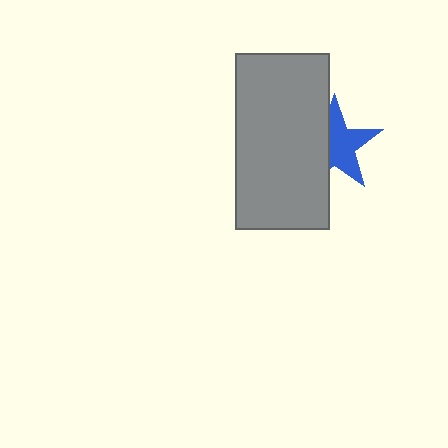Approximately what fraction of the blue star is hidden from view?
Roughly 39% of the blue star is hidden behind the gray rectangle.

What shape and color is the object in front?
The object in front is a gray rectangle.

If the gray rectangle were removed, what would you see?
You would see the complete blue star.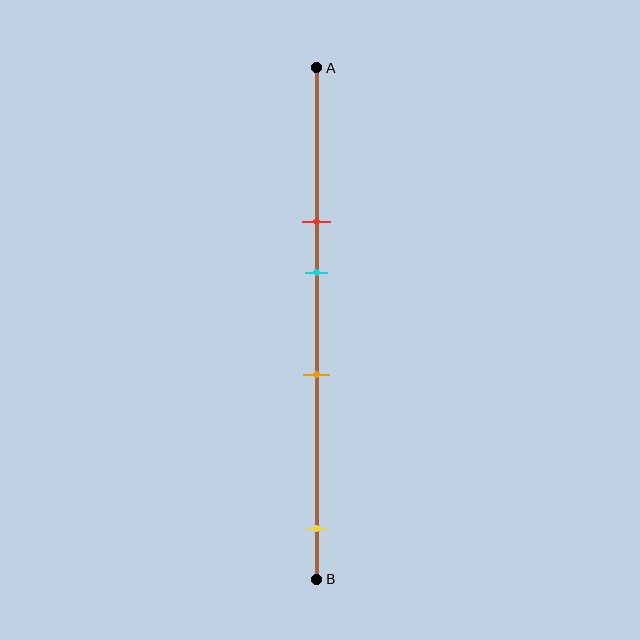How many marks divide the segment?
There are 4 marks dividing the segment.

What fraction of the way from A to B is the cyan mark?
The cyan mark is approximately 40% (0.4) of the way from A to B.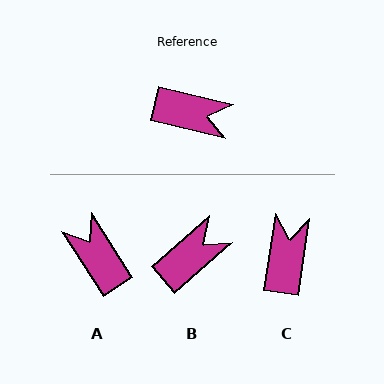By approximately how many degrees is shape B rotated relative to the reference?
Approximately 54 degrees counter-clockwise.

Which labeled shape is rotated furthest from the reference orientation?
A, about 136 degrees away.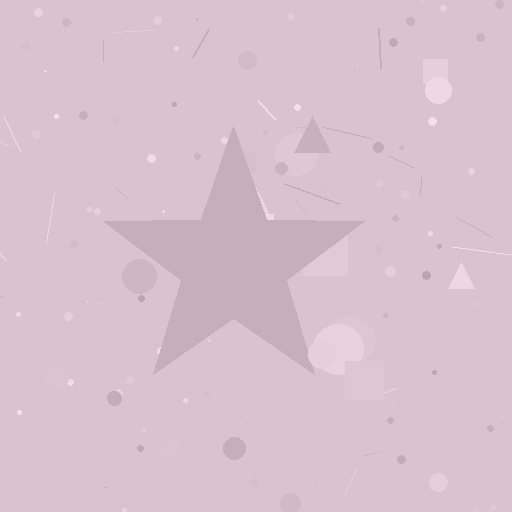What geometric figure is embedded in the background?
A star is embedded in the background.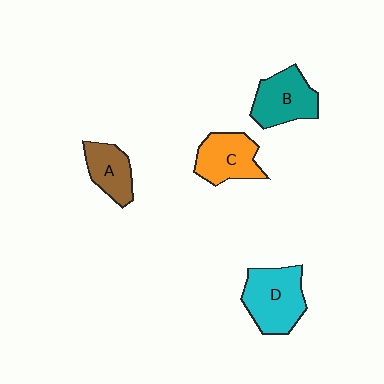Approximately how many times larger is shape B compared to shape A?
Approximately 1.3 times.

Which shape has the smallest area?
Shape A (brown).